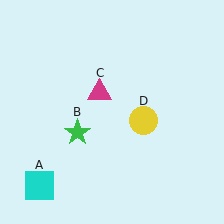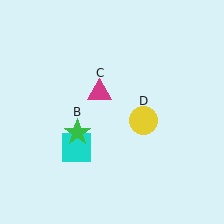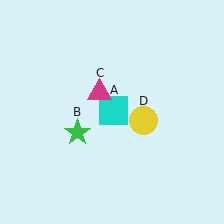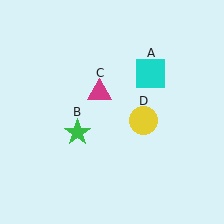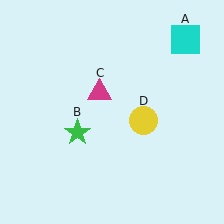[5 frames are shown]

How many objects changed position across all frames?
1 object changed position: cyan square (object A).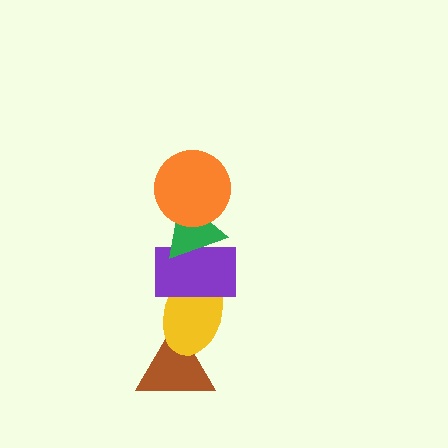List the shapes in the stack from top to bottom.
From top to bottom: the orange circle, the green triangle, the purple rectangle, the yellow ellipse, the brown triangle.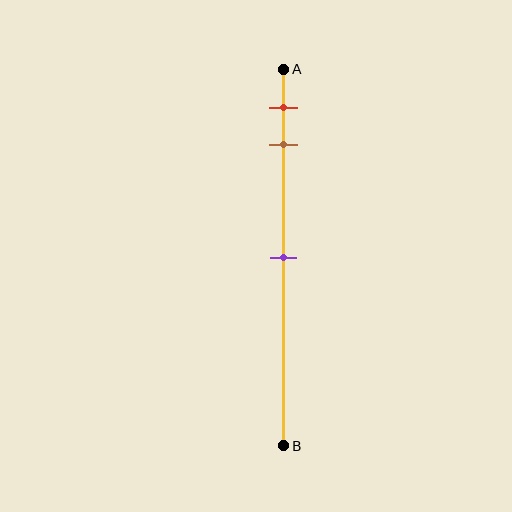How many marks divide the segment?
There are 3 marks dividing the segment.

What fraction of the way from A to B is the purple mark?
The purple mark is approximately 50% (0.5) of the way from A to B.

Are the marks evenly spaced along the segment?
No, the marks are not evenly spaced.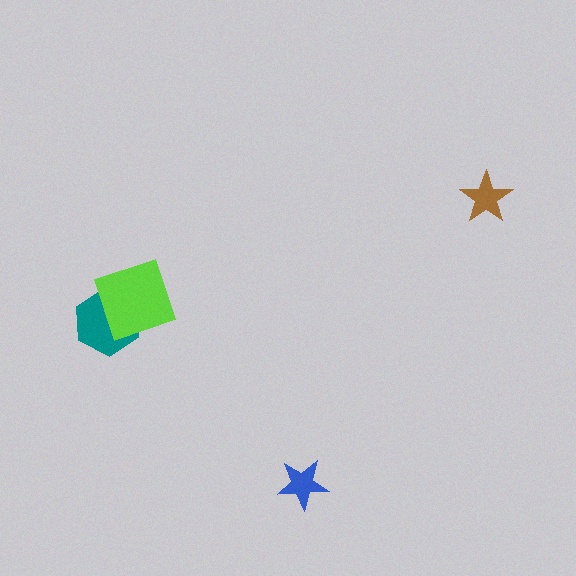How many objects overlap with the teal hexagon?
1 object overlaps with the teal hexagon.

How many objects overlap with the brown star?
0 objects overlap with the brown star.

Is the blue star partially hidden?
No, no other shape covers it.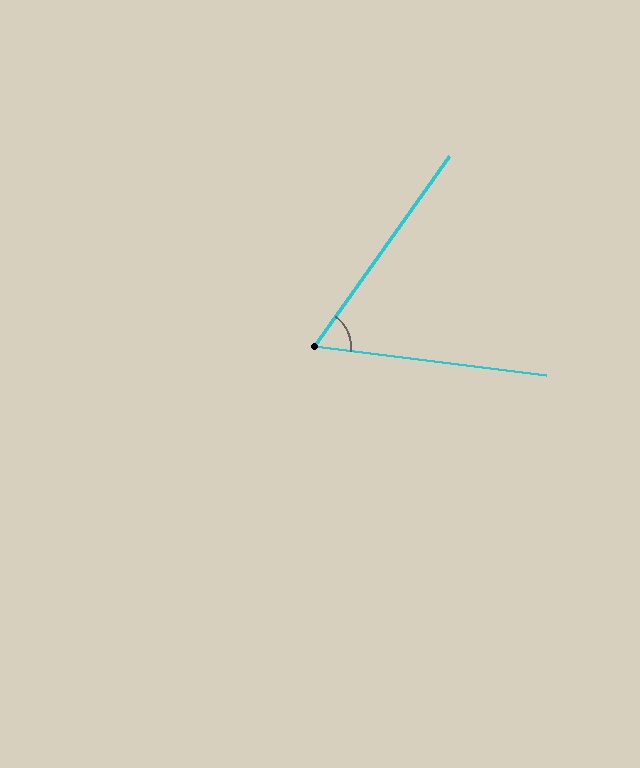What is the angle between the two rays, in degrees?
Approximately 62 degrees.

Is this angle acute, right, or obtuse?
It is acute.